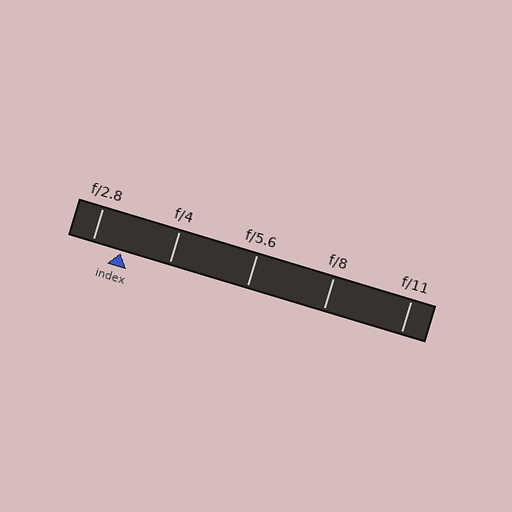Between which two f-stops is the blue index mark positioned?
The index mark is between f/2.8 and f/4.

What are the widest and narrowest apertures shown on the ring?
The widest aperture shown is f/2.8 and the narrowest is f/11.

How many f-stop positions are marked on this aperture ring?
There are 5 f-stop positions marked.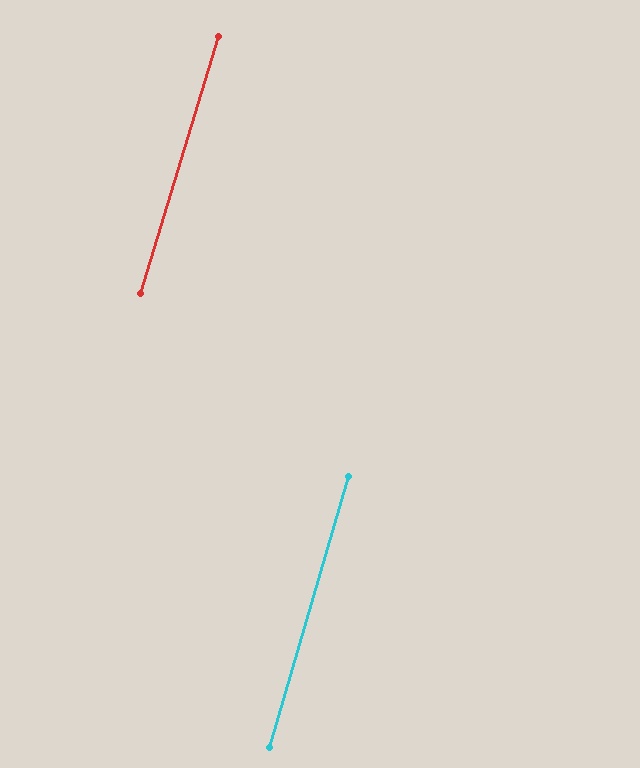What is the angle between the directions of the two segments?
Approximately 1 degree.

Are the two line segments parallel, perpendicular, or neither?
Parallel — their directions differ by only 0.6°.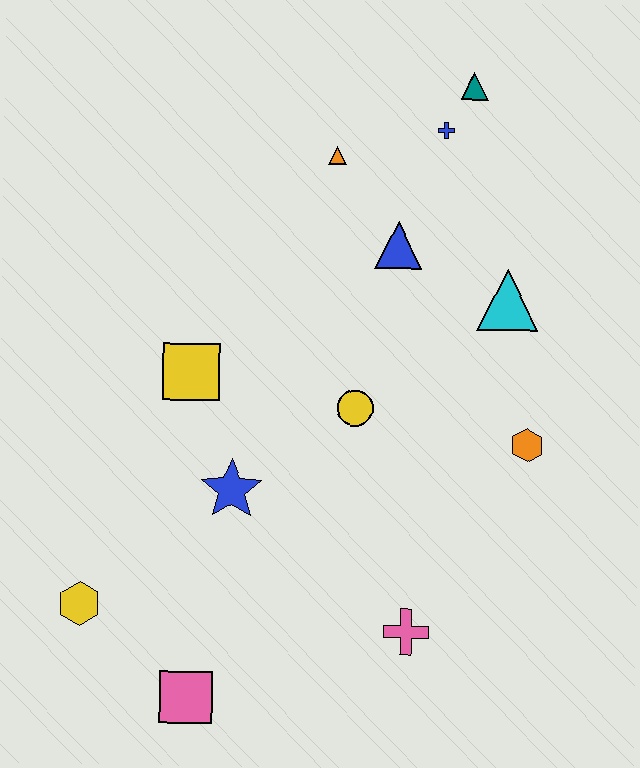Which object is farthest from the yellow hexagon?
The teal triangle is farthest from the yellow hexagon.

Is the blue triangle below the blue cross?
Yes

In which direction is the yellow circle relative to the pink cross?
The yellow circle is above the pink cross.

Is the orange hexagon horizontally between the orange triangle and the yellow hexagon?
No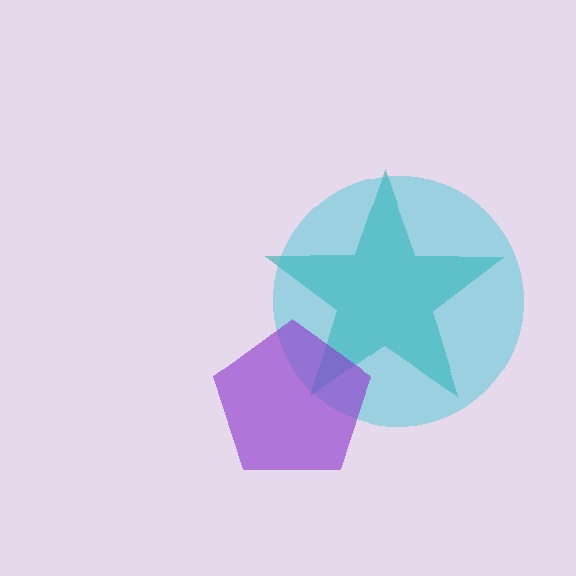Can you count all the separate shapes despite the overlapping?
Yes, there are 3 separate shapes.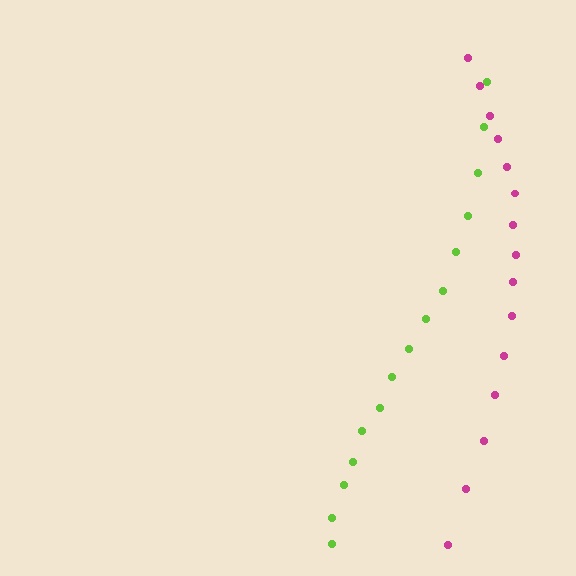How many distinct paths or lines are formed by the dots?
There are 2 distinct paths.